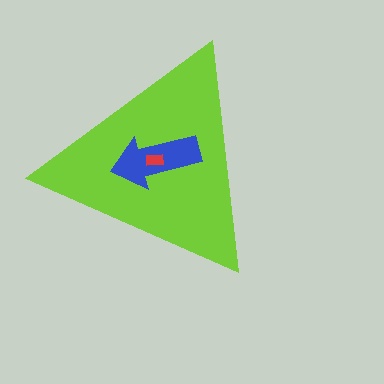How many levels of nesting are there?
3.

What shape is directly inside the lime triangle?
The blue arrow.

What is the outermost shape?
The lime triangle.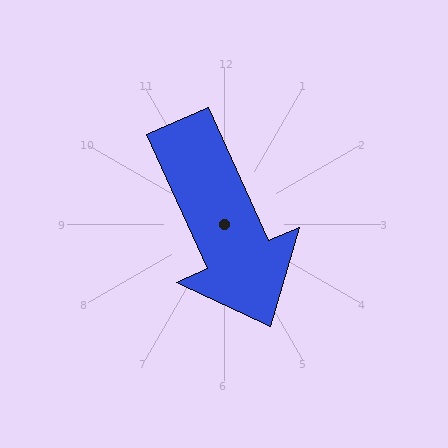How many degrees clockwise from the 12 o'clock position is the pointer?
Approximately 156 degrees.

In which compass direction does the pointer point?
Southeast.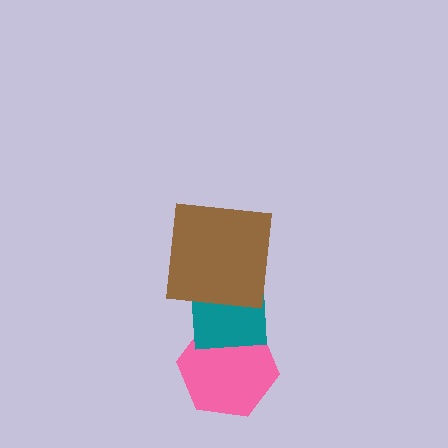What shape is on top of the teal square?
The brown square is on top of the teal square.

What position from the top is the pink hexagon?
The pink hexagon is 3rd from the top.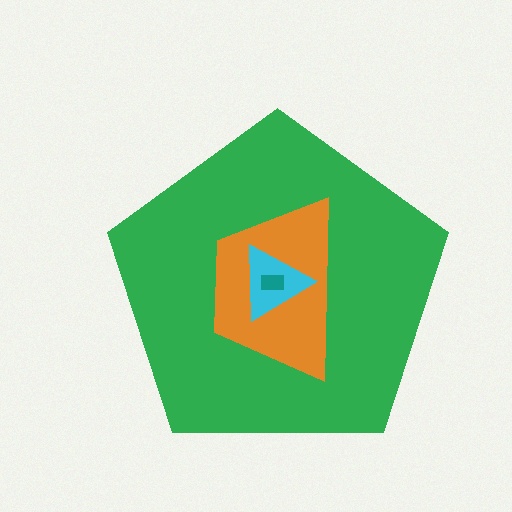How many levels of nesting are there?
4.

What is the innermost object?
The teal rectangle.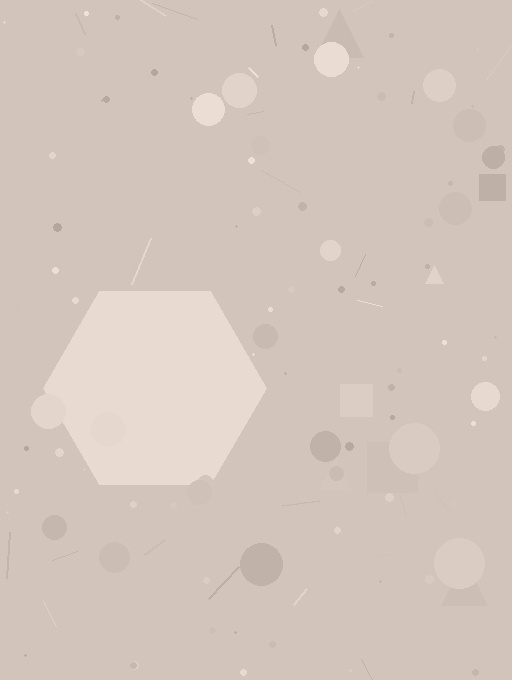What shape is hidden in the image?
A hexagon is hidden in the image.